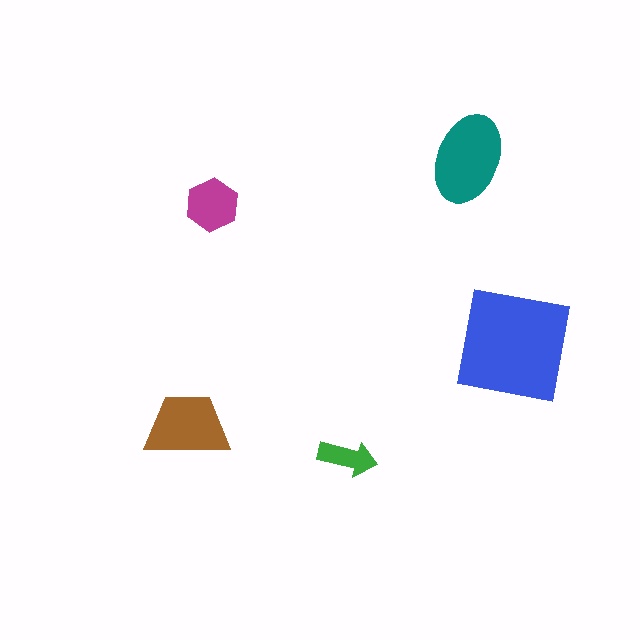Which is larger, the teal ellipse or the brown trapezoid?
The teal ellipse.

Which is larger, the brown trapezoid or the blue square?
The blue square.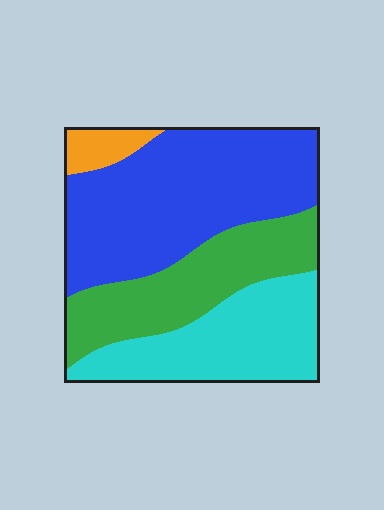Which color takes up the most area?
Blue, at roughly 45%.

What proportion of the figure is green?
Green covers 25% of the figure.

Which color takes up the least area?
Orange, at roughly 5%.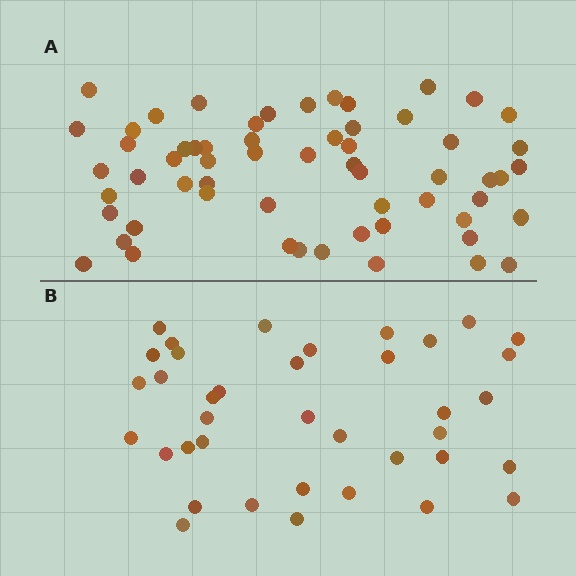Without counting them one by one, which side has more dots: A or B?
Region A (the top region) has more dots.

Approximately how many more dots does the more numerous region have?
Region A has approximately 20 more dots than region B.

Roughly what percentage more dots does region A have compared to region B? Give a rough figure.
About 60% more.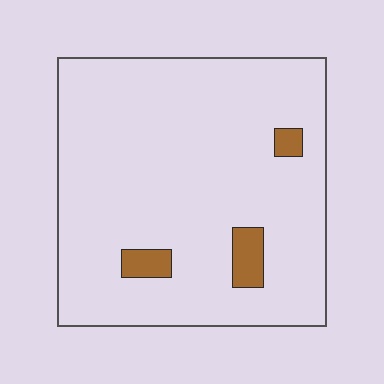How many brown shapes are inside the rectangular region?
3.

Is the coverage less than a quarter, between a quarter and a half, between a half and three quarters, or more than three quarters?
Less than a quarter.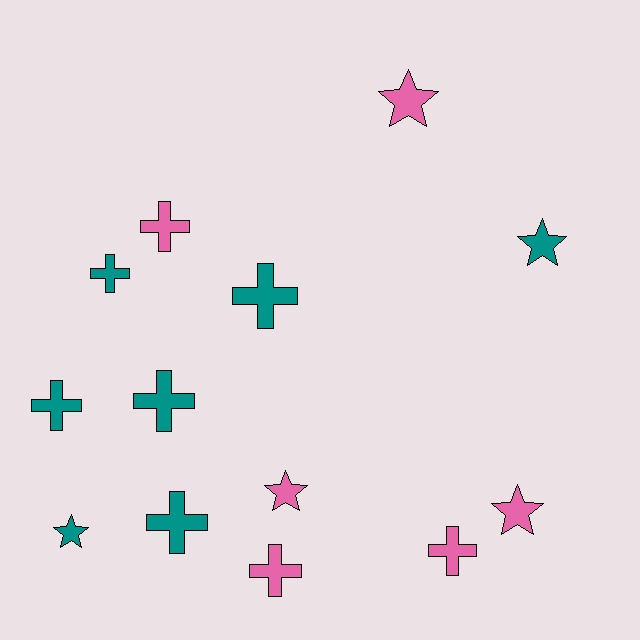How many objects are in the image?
There are 13 objects.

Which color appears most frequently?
Teal, with 7 objects.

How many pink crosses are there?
There are 3 pink crosses.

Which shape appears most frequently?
Cross, with 8 objects.